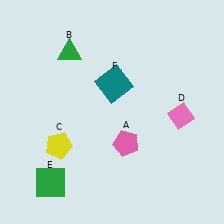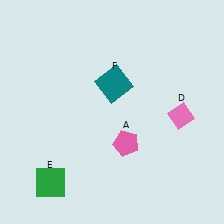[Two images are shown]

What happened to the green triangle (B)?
The green triangle (B) was removed in Image 2. It was in the top-left area of Image 1.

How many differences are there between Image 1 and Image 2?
There are 2 differences between the two images.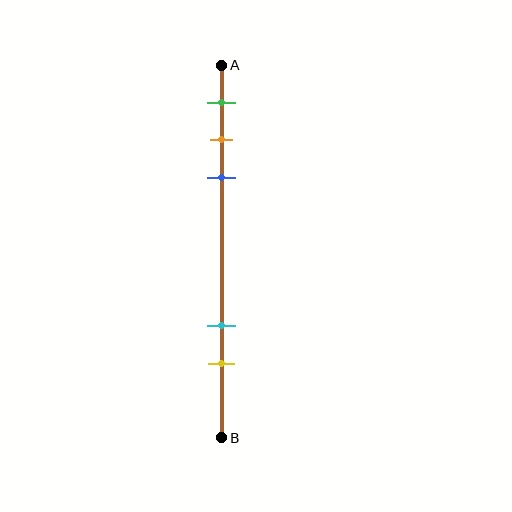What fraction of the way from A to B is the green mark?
The green mark is approximately 10% (0.1) of the way from A to B.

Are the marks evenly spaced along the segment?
No, the marks are not evenly spaced.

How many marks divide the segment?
There are 5 marks dividing the segment.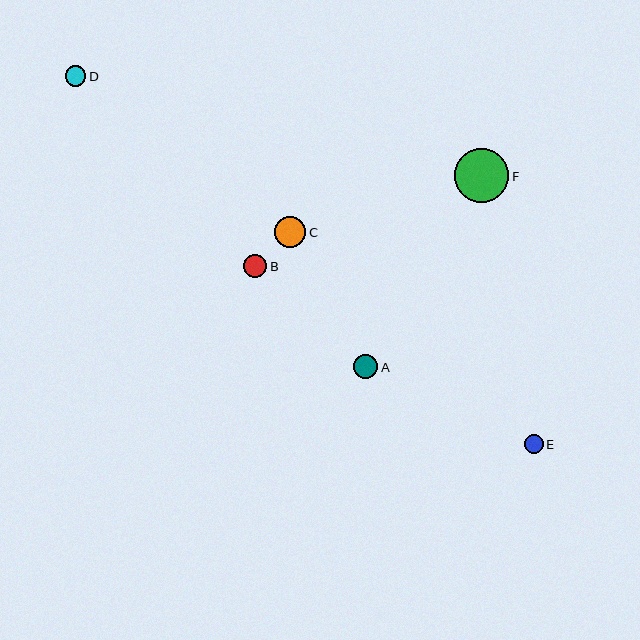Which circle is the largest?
Circle F is the largest with a size of approximately 55 pixels.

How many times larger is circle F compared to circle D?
Circle F is approximately 2.7 times the size of circle D.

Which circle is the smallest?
Circle E is the smallest with a size of approximately 19 pixels.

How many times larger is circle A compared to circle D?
Circle A is approximately 1.2 times the size of circle D.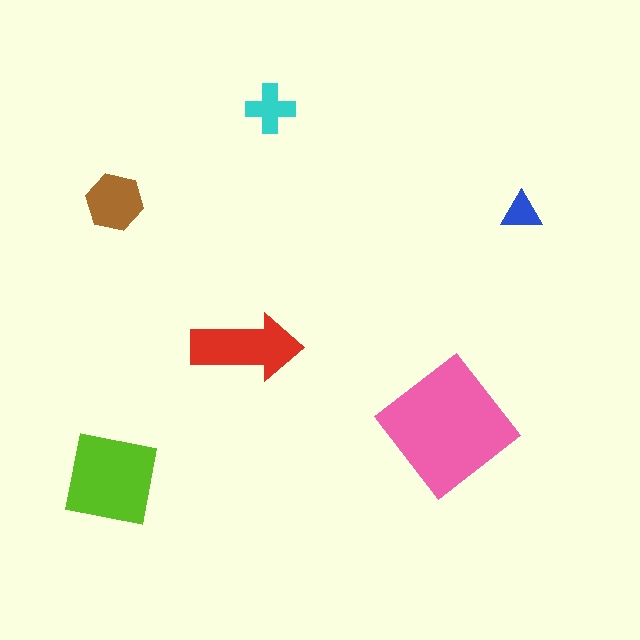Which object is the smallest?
The blue triangle.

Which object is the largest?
The pink diamond.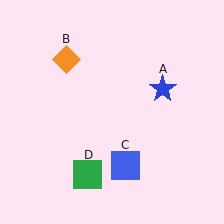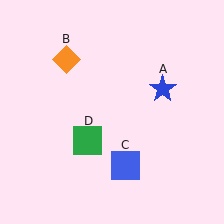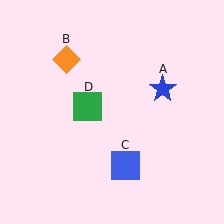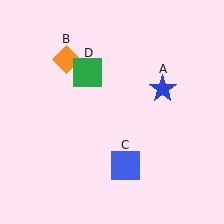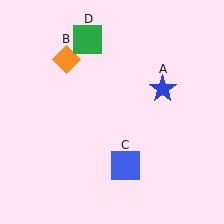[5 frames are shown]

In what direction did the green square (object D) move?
The green square (object D) moved up.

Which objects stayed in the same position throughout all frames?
Blue star (object A) and orange diamond (object B) and blue square (object C) remained stationary.